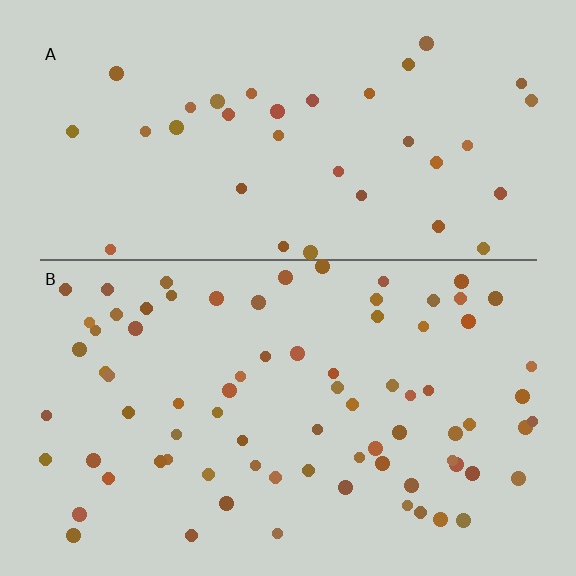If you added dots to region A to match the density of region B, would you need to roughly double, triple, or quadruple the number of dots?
Approximately double.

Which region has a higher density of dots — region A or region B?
B (the bottom).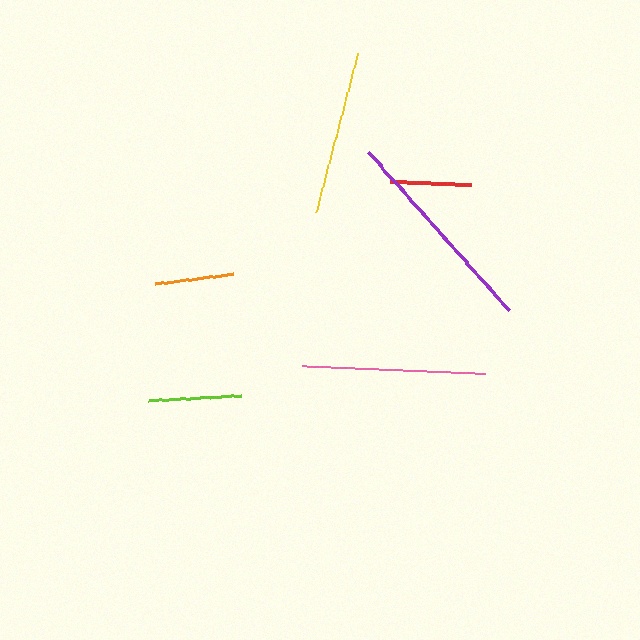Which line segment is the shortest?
The orange line is the shortest at approximately 79 pixels.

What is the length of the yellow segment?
The yellow segment is approximately 164 pixels long.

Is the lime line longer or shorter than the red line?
The lime line is longer than the red line.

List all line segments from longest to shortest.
From longest to shortest: purple, pink, yellow, lime, red, orange.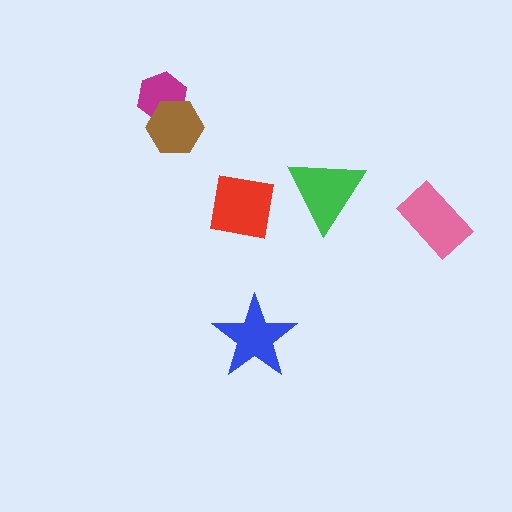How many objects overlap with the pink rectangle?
0 objects overlap with the pink rectangle.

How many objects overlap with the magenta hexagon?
1 object overlaps with the magenta hexagon.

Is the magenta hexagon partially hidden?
Yes, it is partially covered by another shape.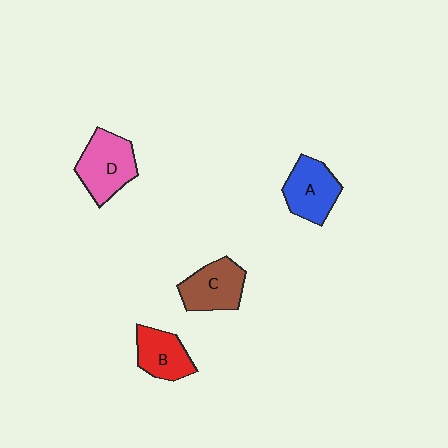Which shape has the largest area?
Shape D (pink).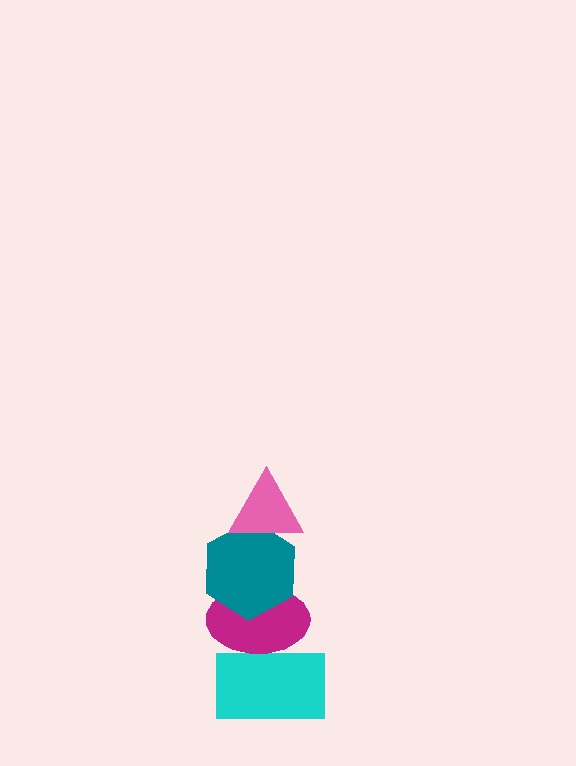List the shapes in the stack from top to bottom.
From top to bottom: the pink triangle, the teal hexagon, the magenta ellipse, the cyan rectangle.